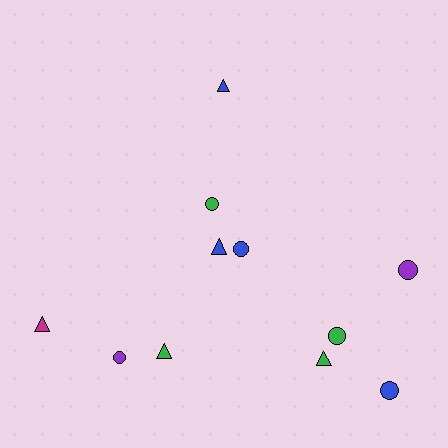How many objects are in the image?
There are 11 objects.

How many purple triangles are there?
There are no purple triangles.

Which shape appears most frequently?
Circle, with 6 objects.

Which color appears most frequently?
Green, with 4 objects.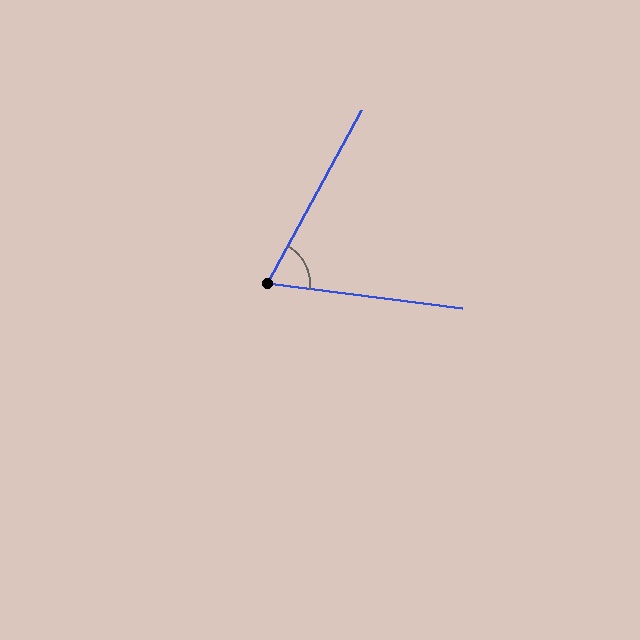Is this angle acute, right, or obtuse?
It is acute.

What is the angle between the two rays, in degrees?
Approximately 69 degrees.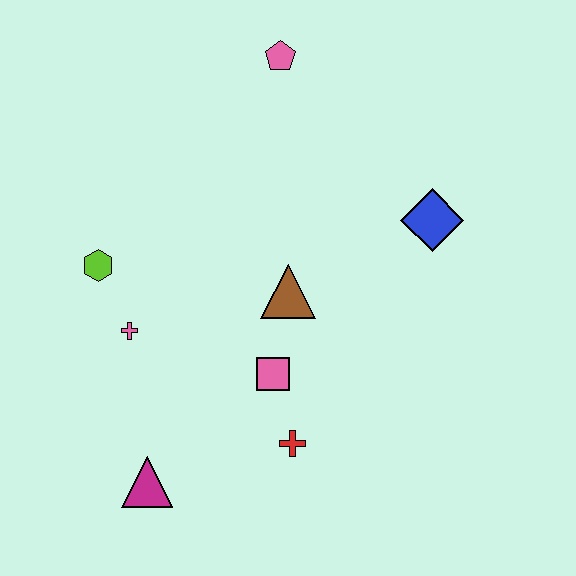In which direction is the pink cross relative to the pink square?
The pink cross is to the left of the pink square.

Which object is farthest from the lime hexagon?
The blue diamond is farthest from the lime hexagon.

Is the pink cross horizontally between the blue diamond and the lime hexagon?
Yes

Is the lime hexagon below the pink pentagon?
Yes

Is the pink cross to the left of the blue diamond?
Yes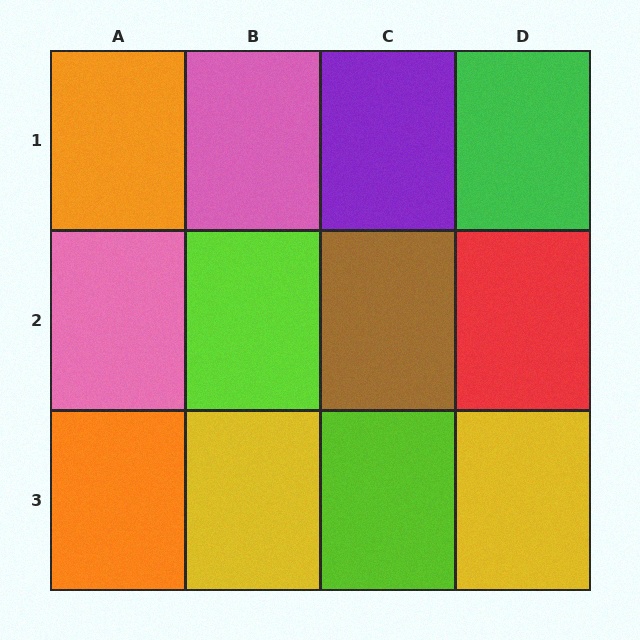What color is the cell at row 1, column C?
Purple.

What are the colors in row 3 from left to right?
Orange, yellow, lime, yellow.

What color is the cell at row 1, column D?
Green.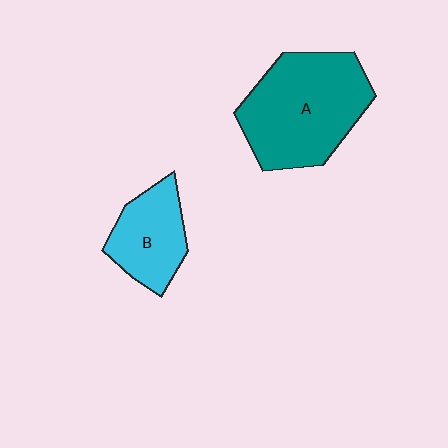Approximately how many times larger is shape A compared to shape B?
Approximately 1.9 times.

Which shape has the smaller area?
Shape B (cyan).